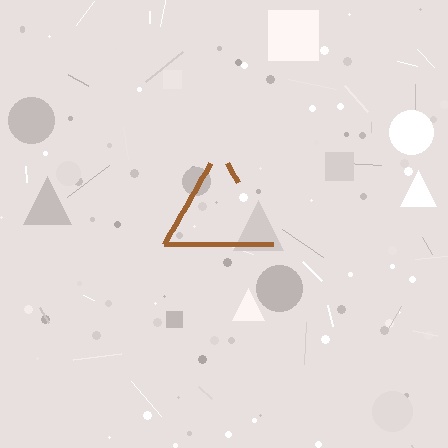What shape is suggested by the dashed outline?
The dashed outline suggests a triangle.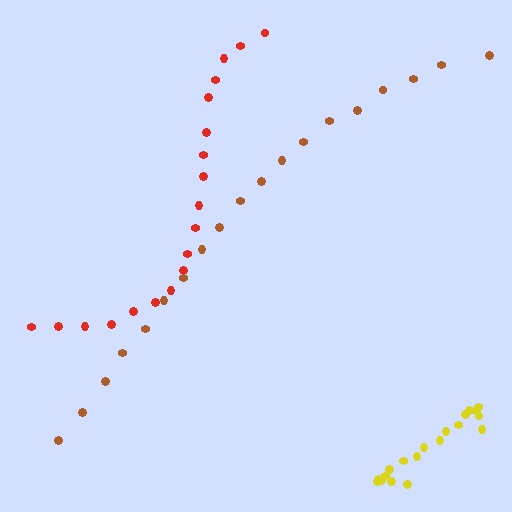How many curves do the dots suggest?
There are 3 distinct paths.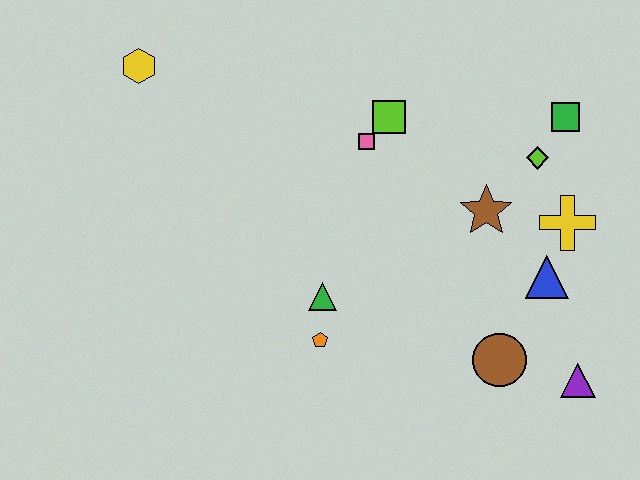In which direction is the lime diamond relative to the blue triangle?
The lime diamond is above the blue triangle.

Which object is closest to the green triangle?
The orange pentagon is closest to the green triangle.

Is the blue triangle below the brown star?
Yes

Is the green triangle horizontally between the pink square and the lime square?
No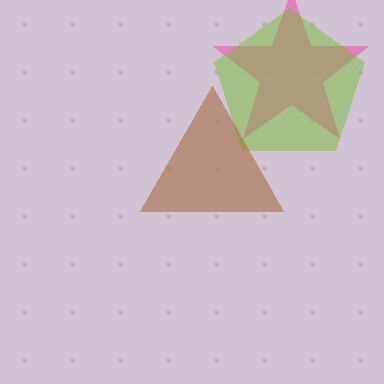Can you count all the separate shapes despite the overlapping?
Yes, there are 3 separate shapes.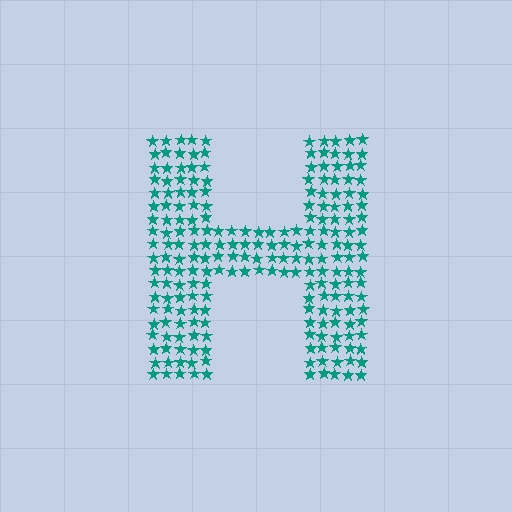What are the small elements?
The small elements are stars.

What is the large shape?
The large shape is the letter H.